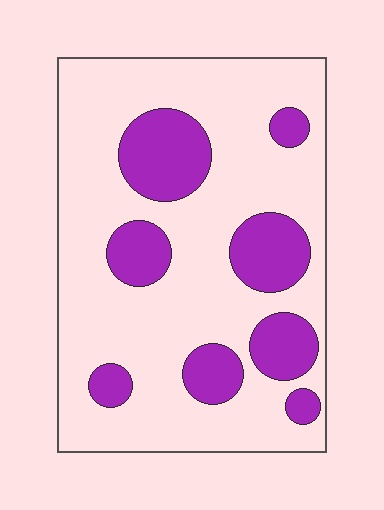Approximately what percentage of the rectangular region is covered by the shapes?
Approximately 25%.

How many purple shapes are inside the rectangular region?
8.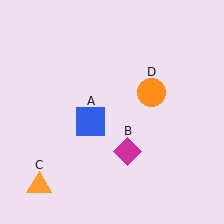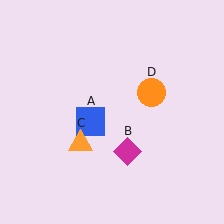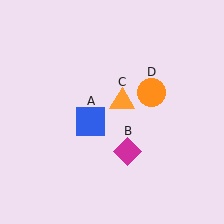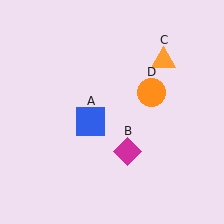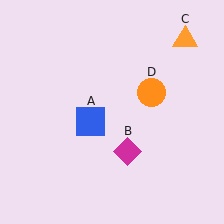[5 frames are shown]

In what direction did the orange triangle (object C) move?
The orange triangle (object C) moved up and to the right.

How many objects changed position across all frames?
1 object changed position: orange triangle (object C).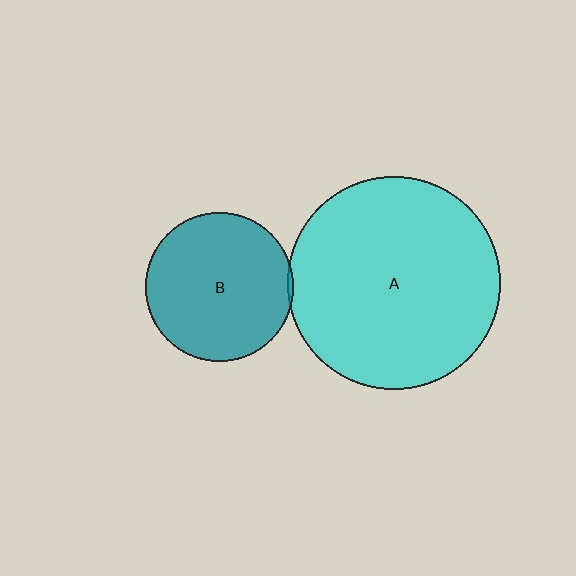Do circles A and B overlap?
Yes.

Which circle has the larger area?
Circle A (cyan).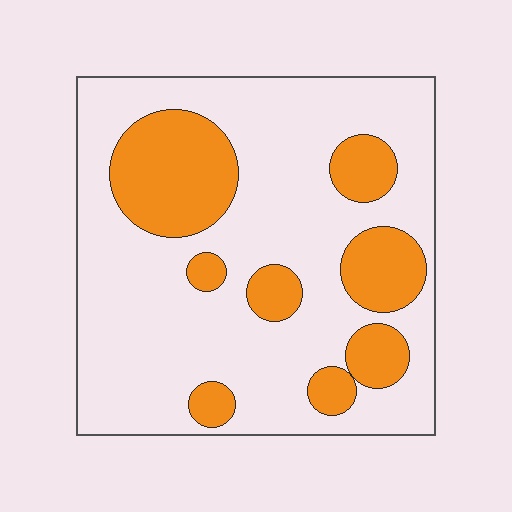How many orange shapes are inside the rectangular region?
8.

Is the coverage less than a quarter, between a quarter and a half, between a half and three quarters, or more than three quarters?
Between a quarter and a half.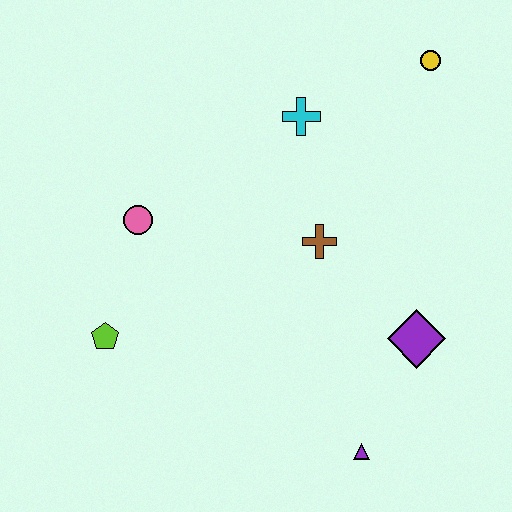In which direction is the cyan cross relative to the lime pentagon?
The cyan cross is above the lime pentagon.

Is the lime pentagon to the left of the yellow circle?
Yes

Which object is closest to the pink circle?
The lime pentagon is closest to the pink circle.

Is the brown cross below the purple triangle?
No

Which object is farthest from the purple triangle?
The yellow circle is farthest from the purple triangle.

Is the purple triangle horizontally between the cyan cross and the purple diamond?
Yes